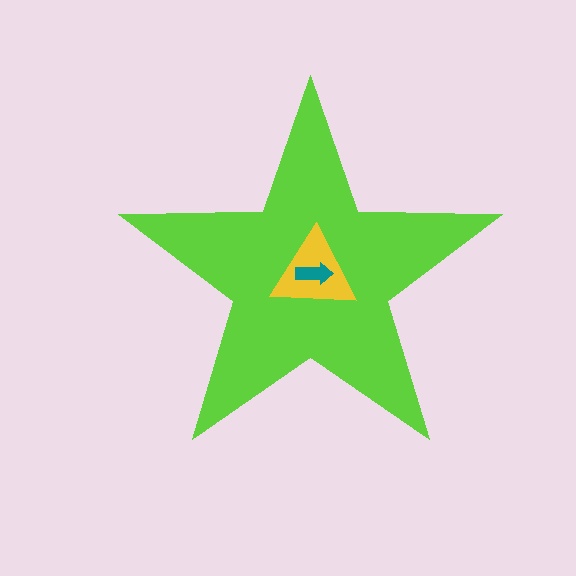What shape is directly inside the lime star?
The yellow triangle.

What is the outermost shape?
The lime star.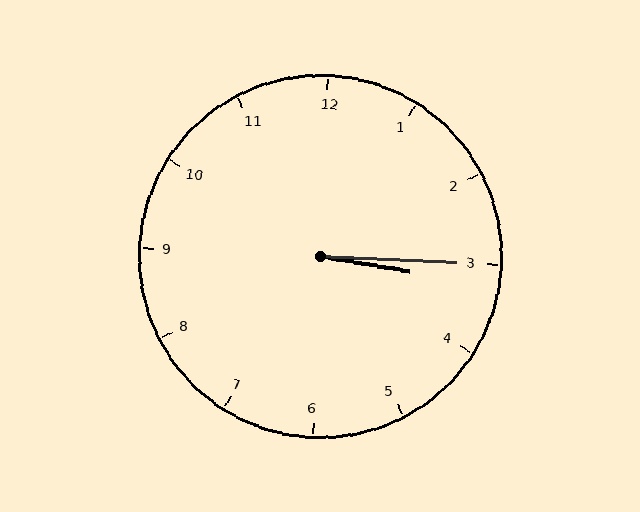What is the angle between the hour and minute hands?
Approximately 8 degrees.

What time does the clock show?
3:15.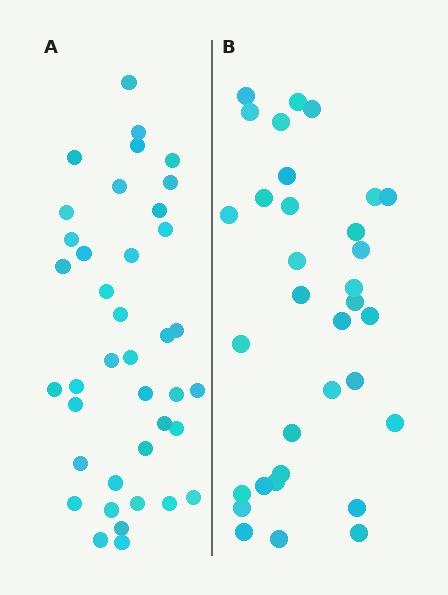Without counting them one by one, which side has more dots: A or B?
Region A (the left region) has more dots.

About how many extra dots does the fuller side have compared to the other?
Region A has about 6 more dots than region B.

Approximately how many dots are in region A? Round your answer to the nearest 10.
About 40 dots. (The exact count is 39, which rounds to 40.)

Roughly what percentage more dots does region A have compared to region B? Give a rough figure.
About 20% more.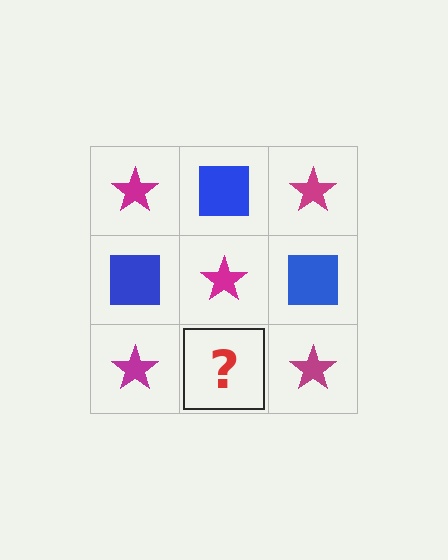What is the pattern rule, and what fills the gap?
The rule is that it alternates magenta star and blue square in a checkerboard pattern. The gap should be filled with a blue square.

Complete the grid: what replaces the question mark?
The question mark should be replaced with a blue square.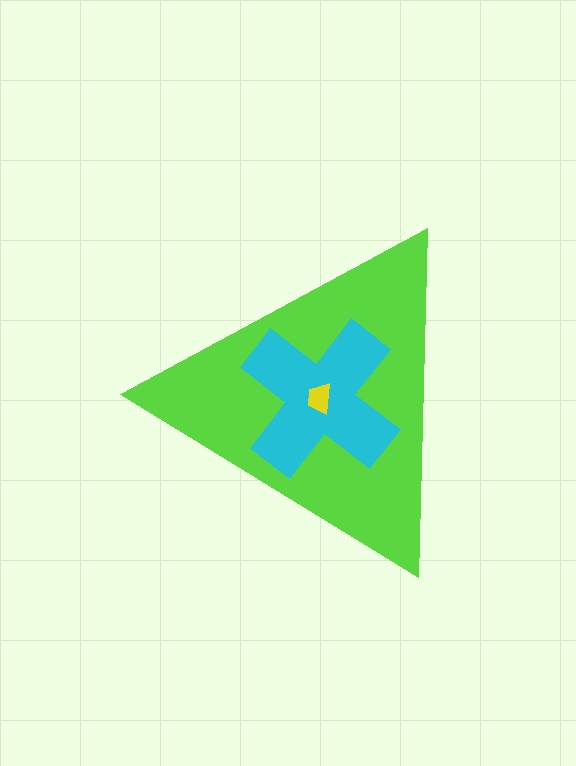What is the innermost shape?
The yellow trapezoid.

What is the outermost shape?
The lime triangle.